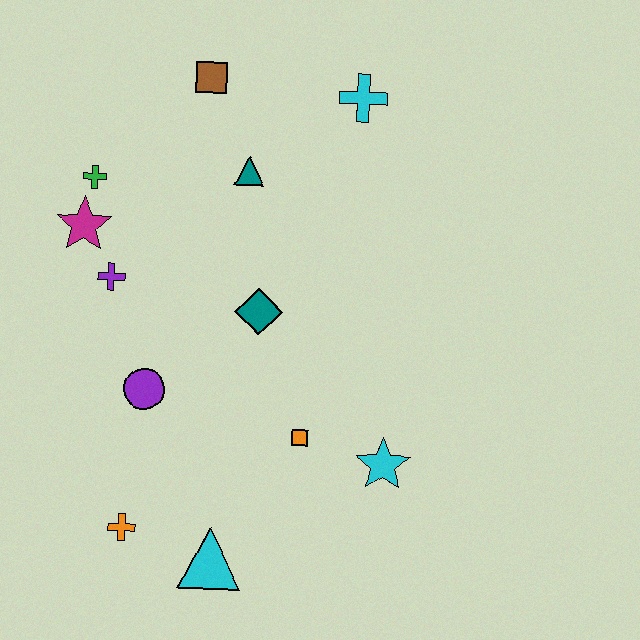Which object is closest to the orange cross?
The cyan triangle is closest to the orange cross.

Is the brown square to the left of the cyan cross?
Yes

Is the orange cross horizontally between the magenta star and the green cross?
No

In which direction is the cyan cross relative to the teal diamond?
The cyan cross is above the teal diamond.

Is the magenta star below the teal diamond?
No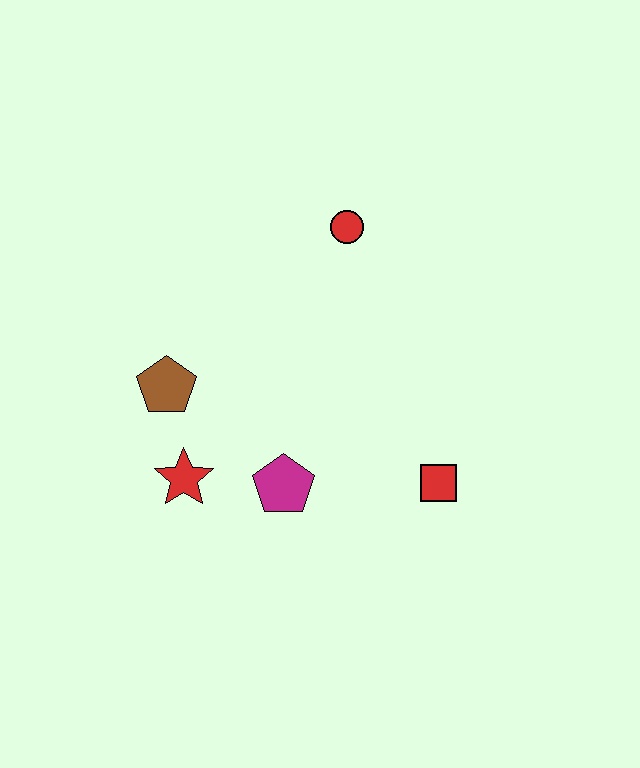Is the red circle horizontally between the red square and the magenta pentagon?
Yes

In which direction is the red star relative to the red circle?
The red star is below the red circle.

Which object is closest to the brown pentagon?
The red star is closest to the brown pentagon.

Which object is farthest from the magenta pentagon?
The red circle is farthest from the magenta pentagon.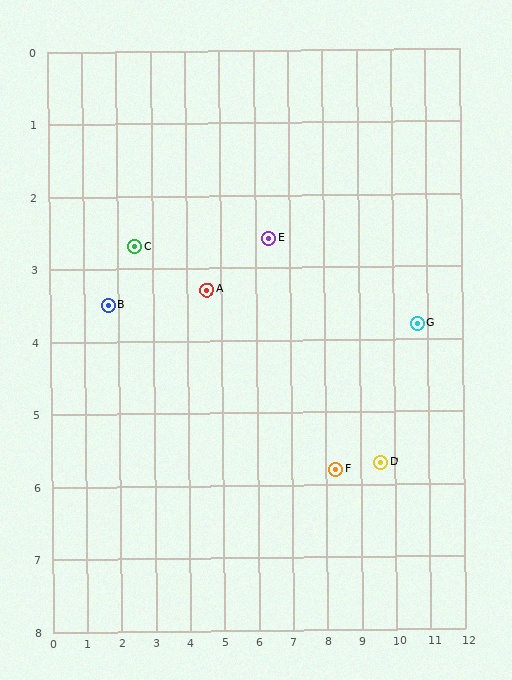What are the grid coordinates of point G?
Point G is at approximately (10.7, 3.8).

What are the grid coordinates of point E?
Point E is at approximately (6.4, 2.6).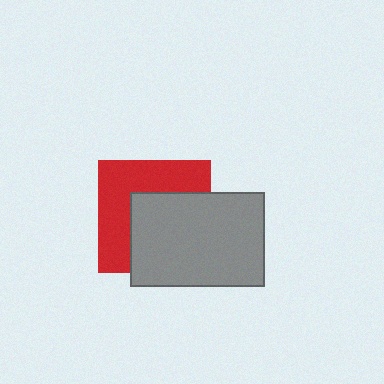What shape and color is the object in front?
The object in front is a gray rectangle.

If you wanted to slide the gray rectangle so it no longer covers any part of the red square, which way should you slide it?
Slide it toward the lower-right — that is the most direct way to separate the two shapes.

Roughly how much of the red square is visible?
About half of it is visible (roughly 48%).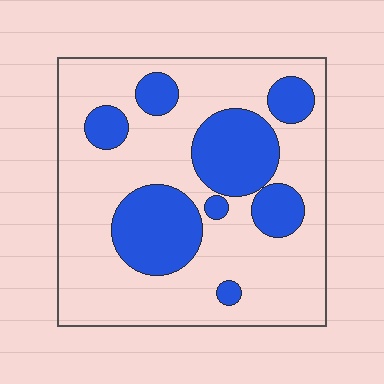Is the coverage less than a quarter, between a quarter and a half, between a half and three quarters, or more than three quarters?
Between a quarter and a half.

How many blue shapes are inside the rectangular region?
8.